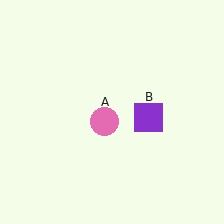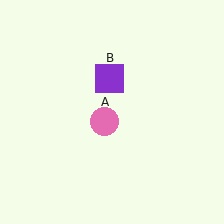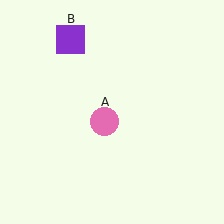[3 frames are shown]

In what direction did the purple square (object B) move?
The purple square (object B) moved up and to the left.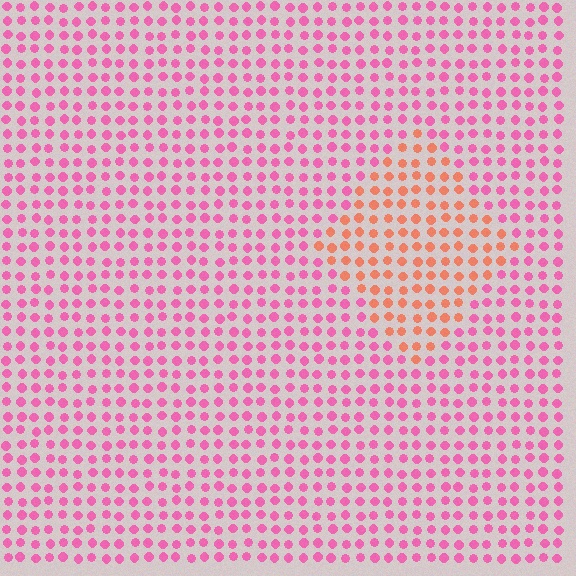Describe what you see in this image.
The image is filled with small pink elements in a uniform arrangement. A diamond-shaped region is visible where the elements are tinted to a slightly different hue, forming a subtle color boundary.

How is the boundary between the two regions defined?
The boundary is defined purely by a slight shift in hue (about 44 degrees). Spacing, size, and orientation are identical on both sides.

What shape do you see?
I see a diamond.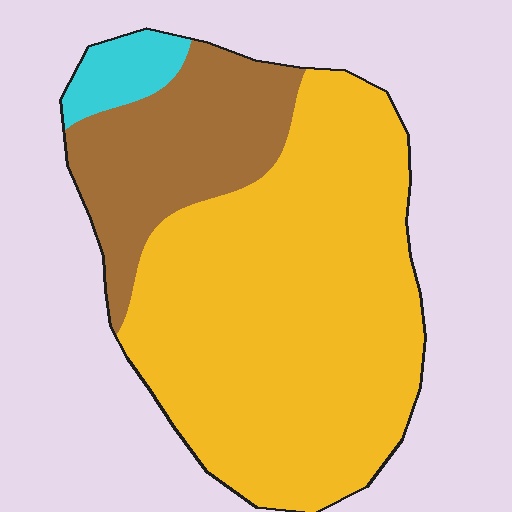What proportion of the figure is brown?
Brown takes up less than a quarter of the figure.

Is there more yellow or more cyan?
Yellow.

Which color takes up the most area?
Yellow, at roughly 70%.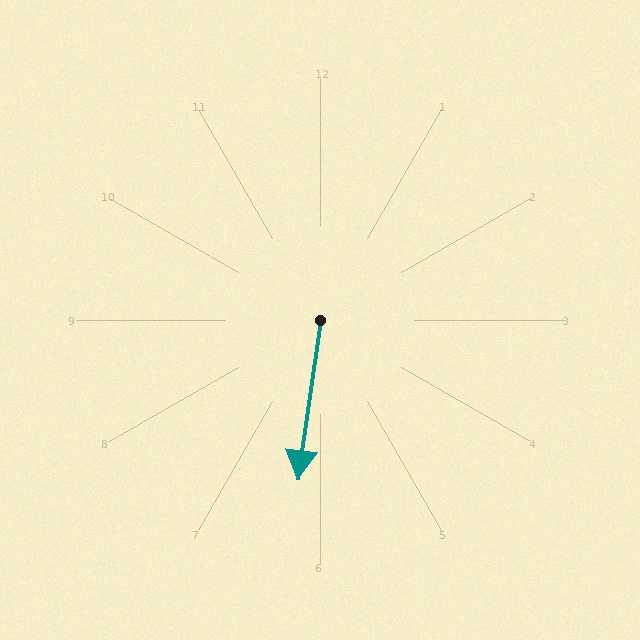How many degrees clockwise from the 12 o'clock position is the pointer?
Approximately 188 degrees.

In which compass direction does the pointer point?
South.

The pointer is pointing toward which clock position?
Roughly 6 o'clock.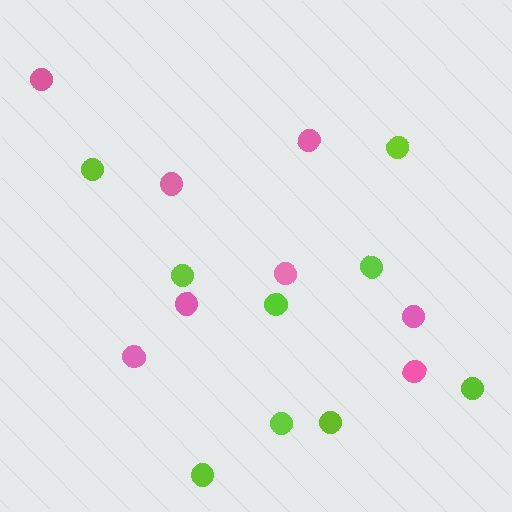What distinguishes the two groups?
There are 2 groups: one group of pink circles (8) and one group of lime circles (9).